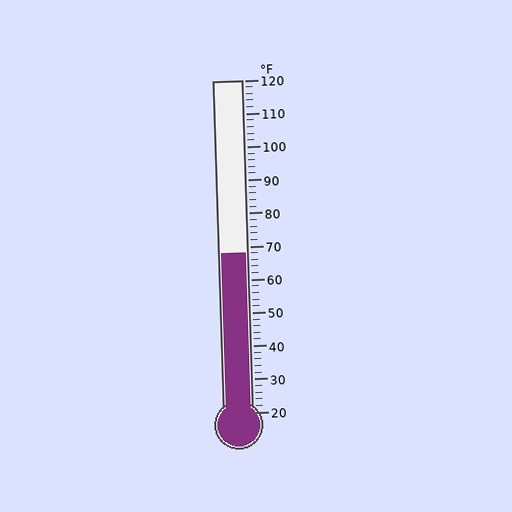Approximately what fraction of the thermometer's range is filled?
The thermometer is filled to approximately 50% of its range.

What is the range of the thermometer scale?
The thermometer scale ranges from 20°F to 120°F.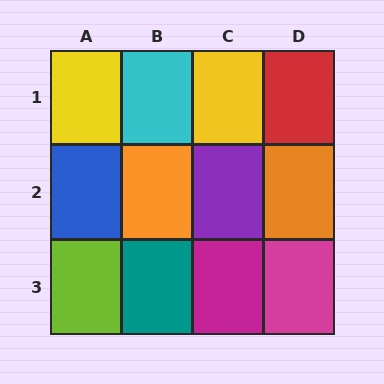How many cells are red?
1 cell is red.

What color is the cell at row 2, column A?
Blue.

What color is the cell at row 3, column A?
Lime.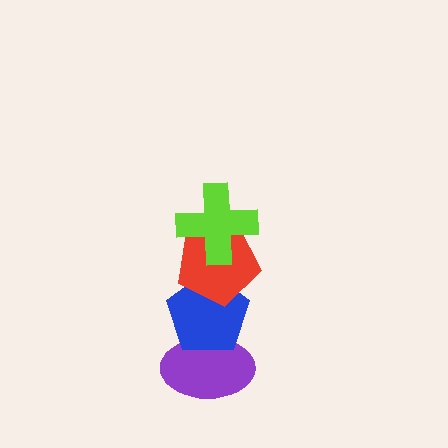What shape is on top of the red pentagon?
The lime cross is on top of the red pentagon.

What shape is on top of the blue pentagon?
The red pentagon is on top of the blue pentagon.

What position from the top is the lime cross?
The lime cross is 1st from the top.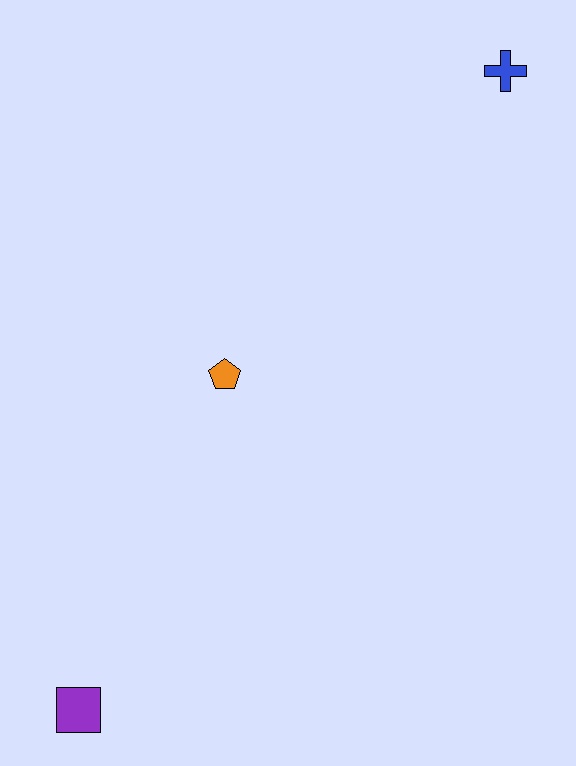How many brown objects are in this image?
There are no brown objects.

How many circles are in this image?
There are no circles.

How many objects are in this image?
There are 3 objects.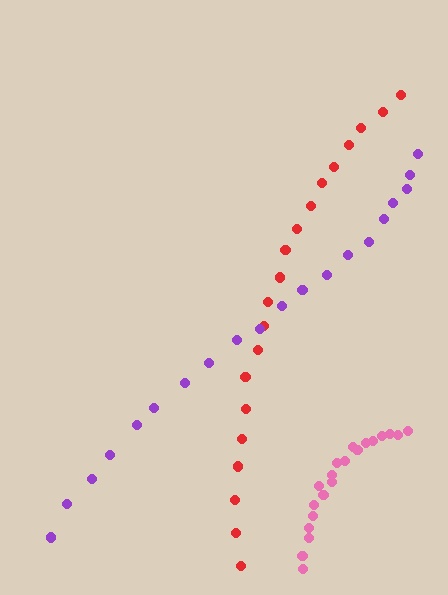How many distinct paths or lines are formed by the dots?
There are 3 distinct paths.